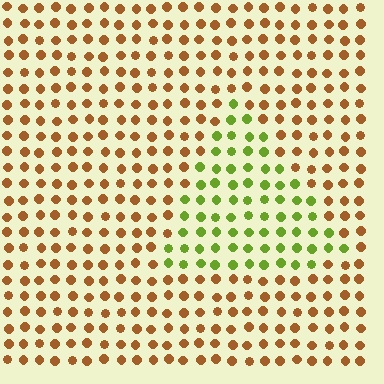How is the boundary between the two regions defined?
The boundary is defined purely by a slight shift in hue (about 63 degrees). Spacing, size, and orientation are identical on both sides.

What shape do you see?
I see a triangle.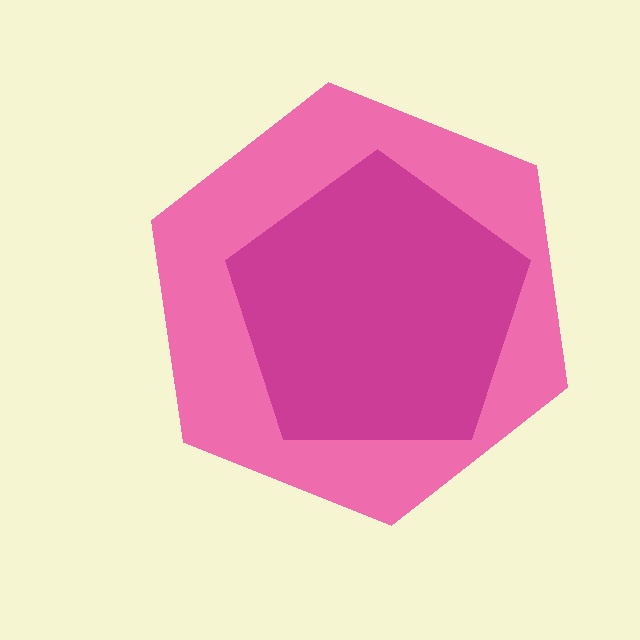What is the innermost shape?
The magenta pentagon.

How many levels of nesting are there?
2.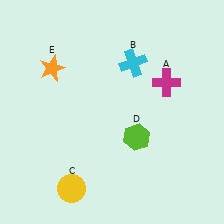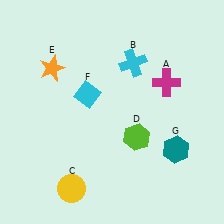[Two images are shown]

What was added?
A cyan diamond (F), a teal hexagon (G) were added in Image 2.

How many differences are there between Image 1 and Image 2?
There are 2 differences between the two images.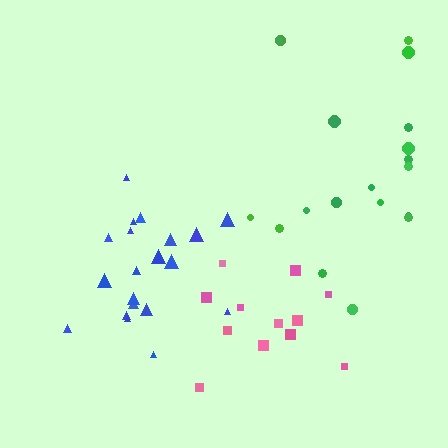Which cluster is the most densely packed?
Blue.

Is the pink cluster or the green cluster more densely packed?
Pink.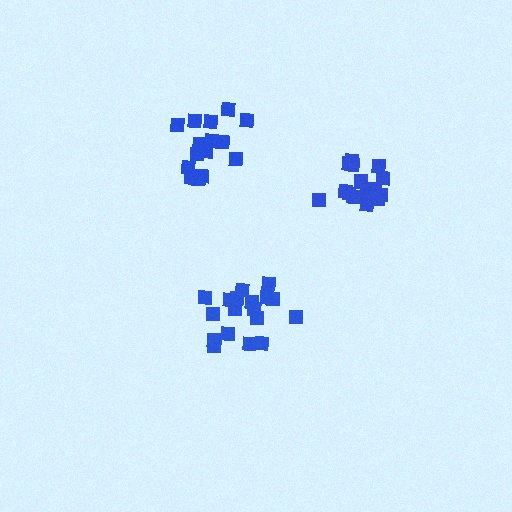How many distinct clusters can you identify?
There are 3 distinct clusters.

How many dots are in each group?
Group 1: 18 dots, Group 2: 16 dots, Group 3: 18 dots (52 total).